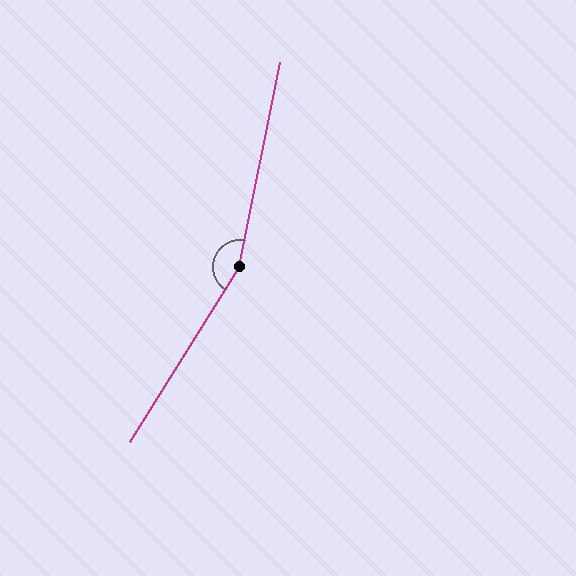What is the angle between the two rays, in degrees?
Approximately 159 degrees.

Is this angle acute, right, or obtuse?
It is obtuse.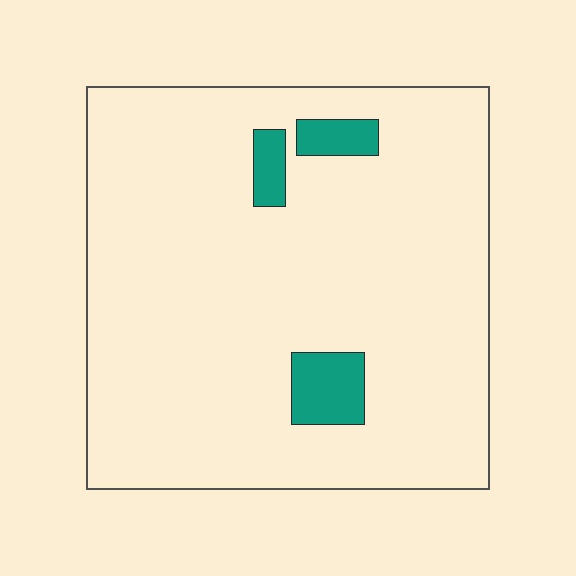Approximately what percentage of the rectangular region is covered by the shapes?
Approximately 5%.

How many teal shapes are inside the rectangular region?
3.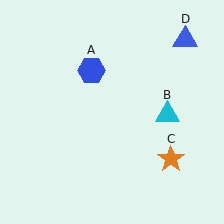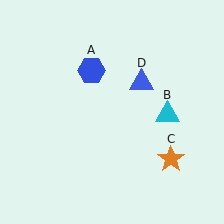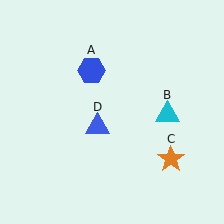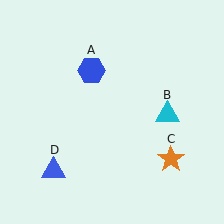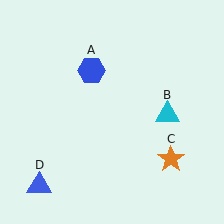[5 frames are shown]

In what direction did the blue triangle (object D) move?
The blue triangle (object D) moved down and to the left.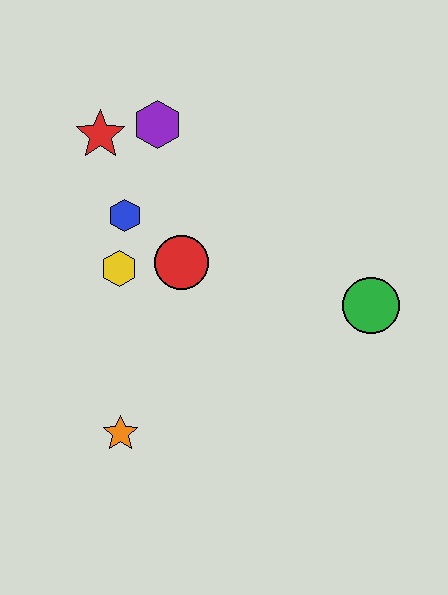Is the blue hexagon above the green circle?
Yes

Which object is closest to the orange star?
The yellow hexagon is closest to the orange star.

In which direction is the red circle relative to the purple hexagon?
The red circle is below the purple hexagon.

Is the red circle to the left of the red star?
No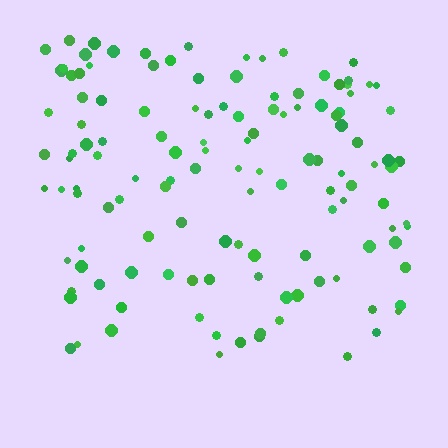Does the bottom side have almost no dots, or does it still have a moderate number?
Still a moderate number, just noticeably fewer than the top.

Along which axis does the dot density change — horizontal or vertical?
Vertical.